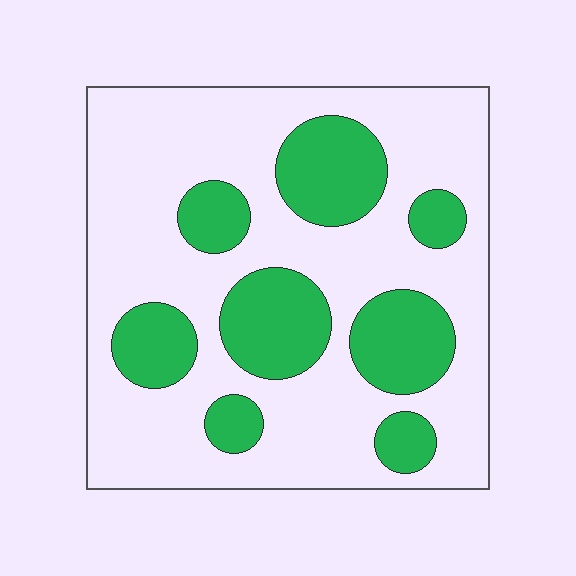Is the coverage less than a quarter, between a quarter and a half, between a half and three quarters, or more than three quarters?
Between a quarter and a half.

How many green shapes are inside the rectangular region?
8.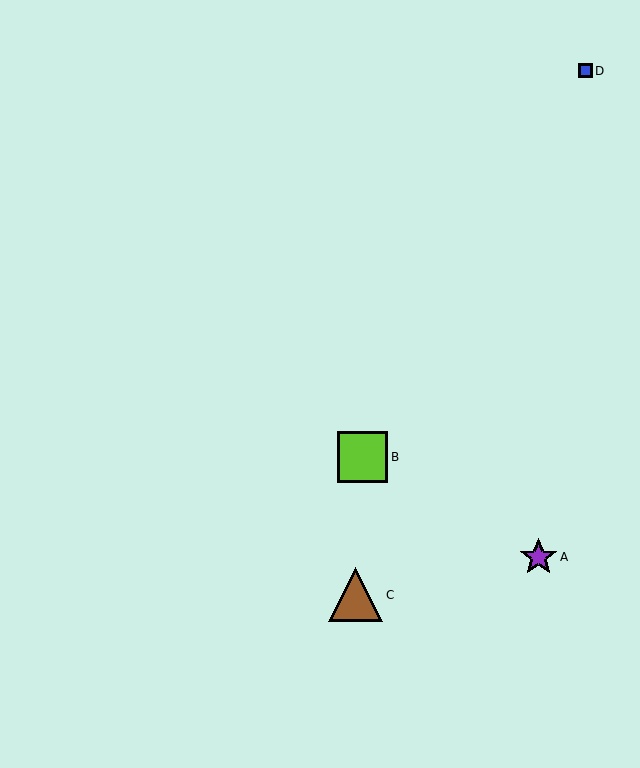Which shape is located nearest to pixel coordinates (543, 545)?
The purple star (labeled A) at (538, 557) is nearest to that location.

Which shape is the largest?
The brown triangle (labeled C) is the largest.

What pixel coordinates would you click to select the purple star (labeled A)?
Click at (538, 557) to select the purple star A.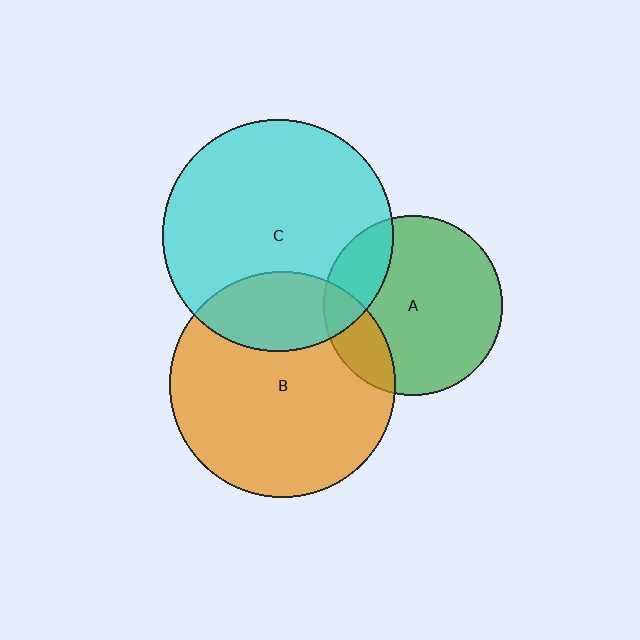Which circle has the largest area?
Circle C (cyan).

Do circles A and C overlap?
Yes.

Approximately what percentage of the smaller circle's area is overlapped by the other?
Approximately 20%.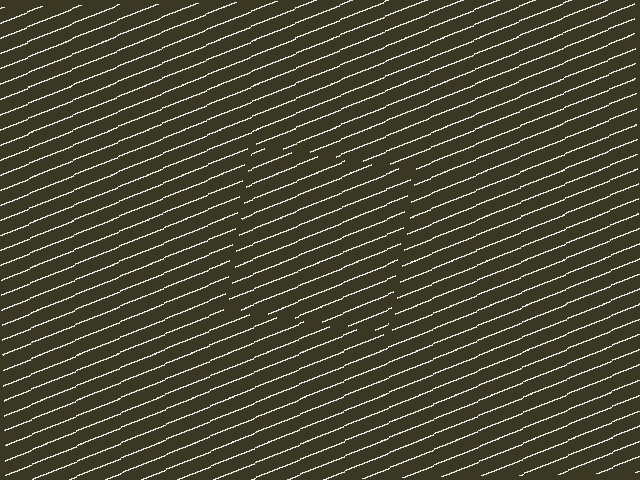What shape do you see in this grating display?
An illusory square. The interior of the shape contains the same grating, shifted by half a period — the contour is defined by the phase discontinuity where line-ends from the inner and outer gratings abut.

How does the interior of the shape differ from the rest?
The interior of the shape contains the same grating, shifted by half a period — the contour is defined by the phase discontinuity where line-ends from the inner and outer gratings abut.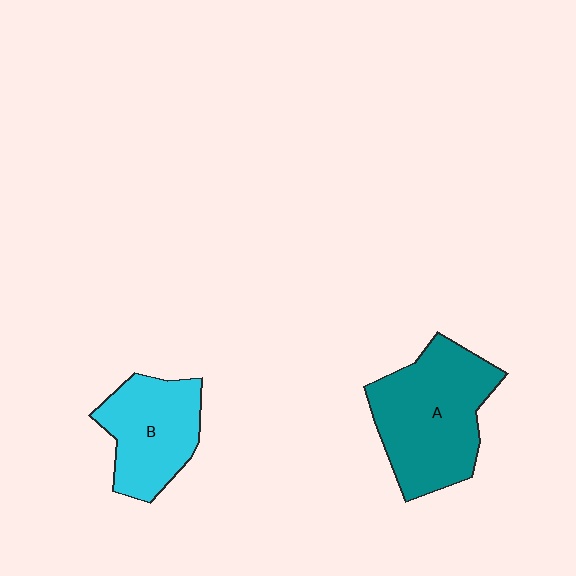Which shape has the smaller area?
Shape B (cyan).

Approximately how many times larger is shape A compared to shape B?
Approximately 1.4 times.